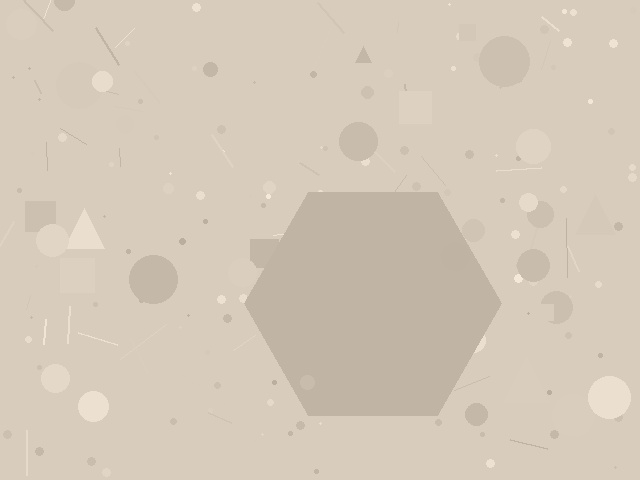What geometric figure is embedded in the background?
A hexagon is embedded in the background.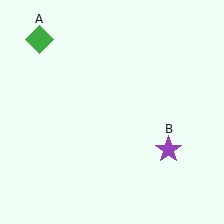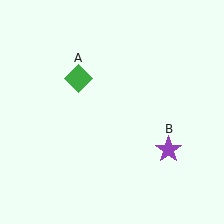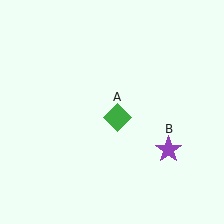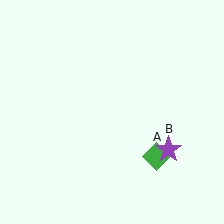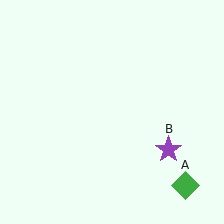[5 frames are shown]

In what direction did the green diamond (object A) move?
The green diamond (object A) moved down and to the right.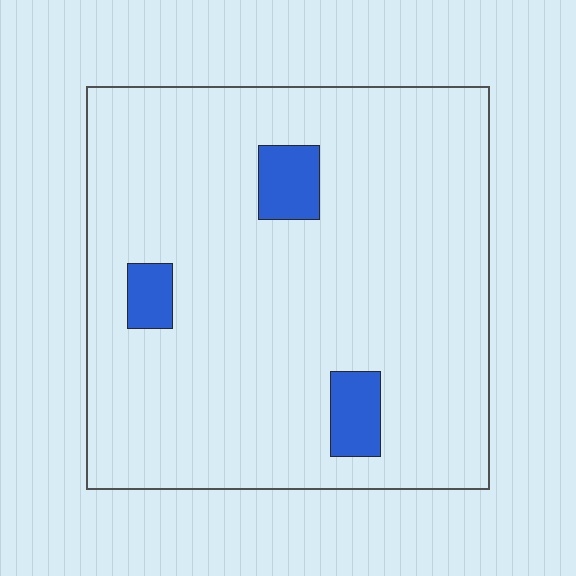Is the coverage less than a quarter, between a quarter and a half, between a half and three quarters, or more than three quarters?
Less than a quarter.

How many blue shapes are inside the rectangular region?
3.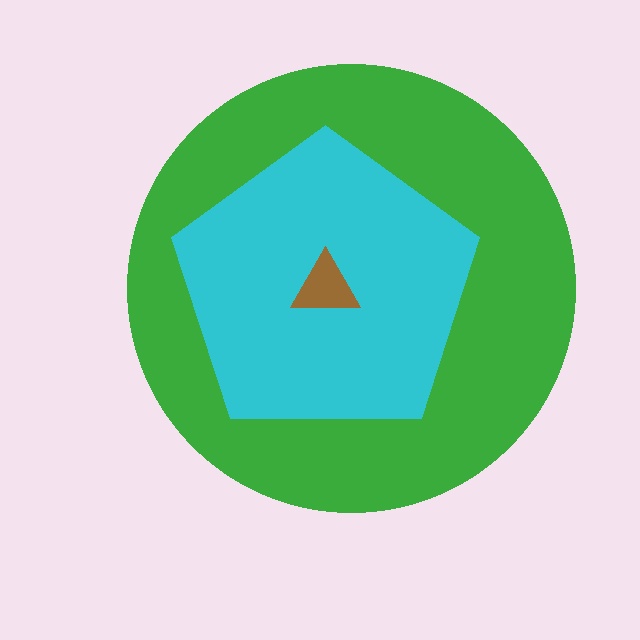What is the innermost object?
The brown triangle.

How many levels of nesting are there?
3.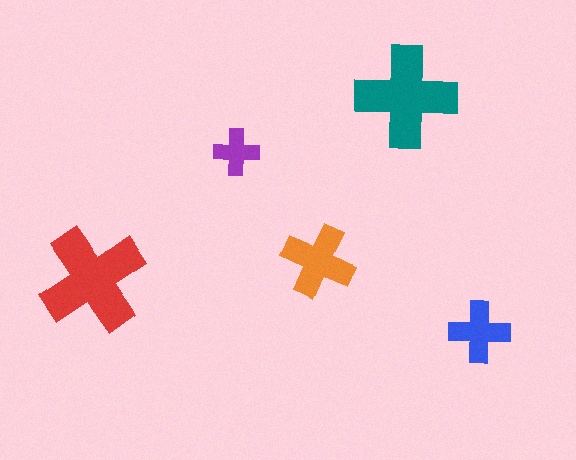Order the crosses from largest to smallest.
the red one, the teal one, the orange one, the blue one, the purple one.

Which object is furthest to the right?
The blue cross is rightmost.